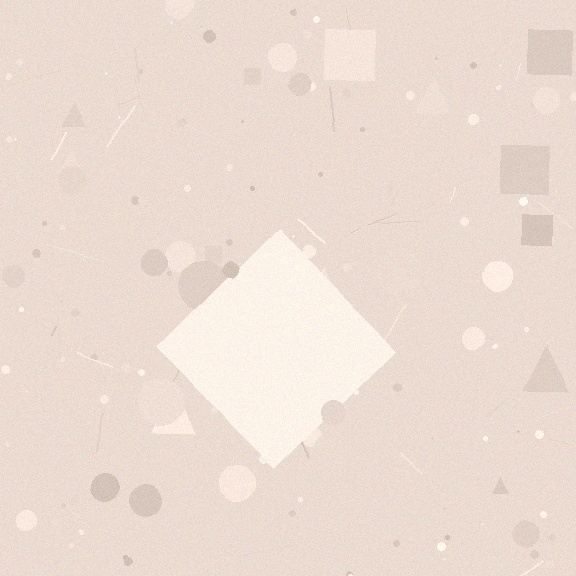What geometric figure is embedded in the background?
A diamond is embedded in the background.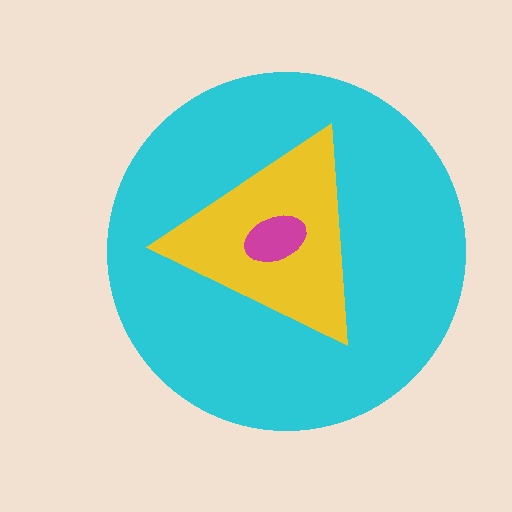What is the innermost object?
The magenta ellipse.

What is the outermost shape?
The cyan circle.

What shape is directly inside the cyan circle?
The yellow triangle.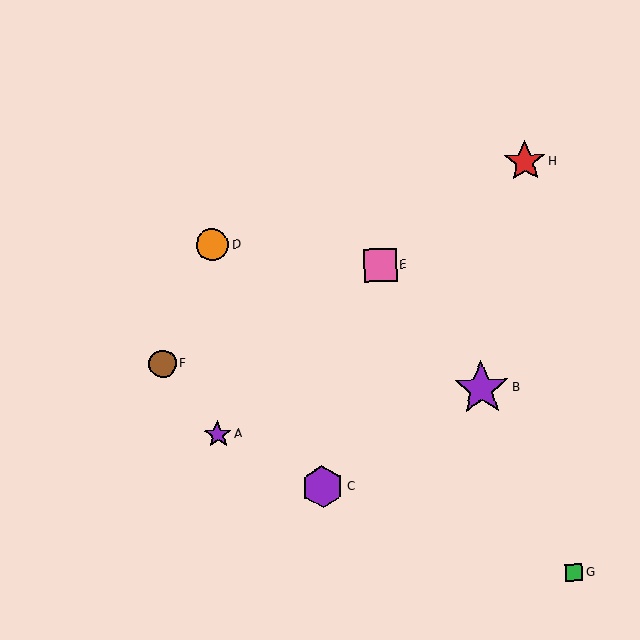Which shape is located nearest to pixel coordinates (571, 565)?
The green square (labeled G) at (574, 573) is nearest to that location.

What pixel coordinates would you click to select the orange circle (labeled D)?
Click at (212, 245) to select the orange circle D.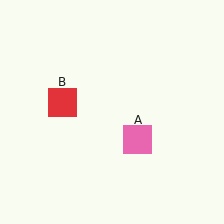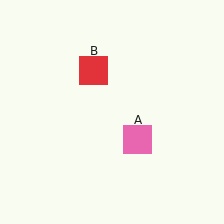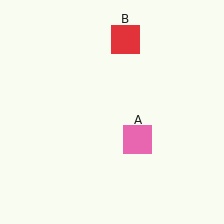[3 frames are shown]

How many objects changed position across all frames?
1 object changed position: red square (object B).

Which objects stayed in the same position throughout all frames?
Pink square (object A) remained stationary.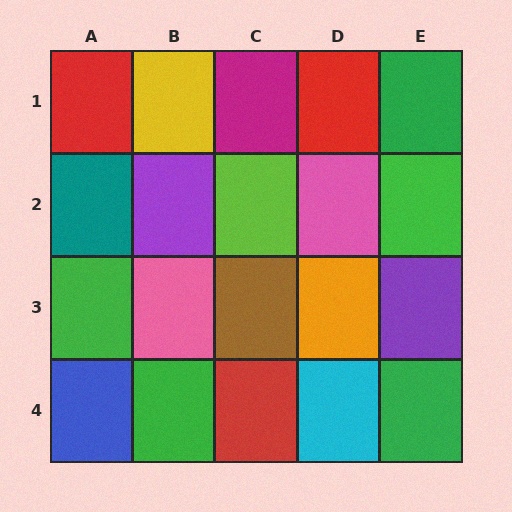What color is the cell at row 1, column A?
Red.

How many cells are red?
3 cells are red.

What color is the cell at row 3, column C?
Brown.